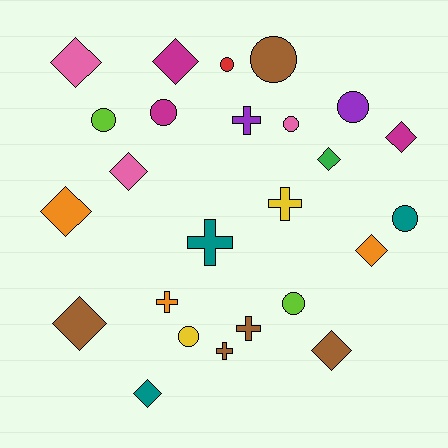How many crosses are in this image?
There are 6 crosses.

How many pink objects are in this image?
There are 3 pink objects.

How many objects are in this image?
There are 25 objects.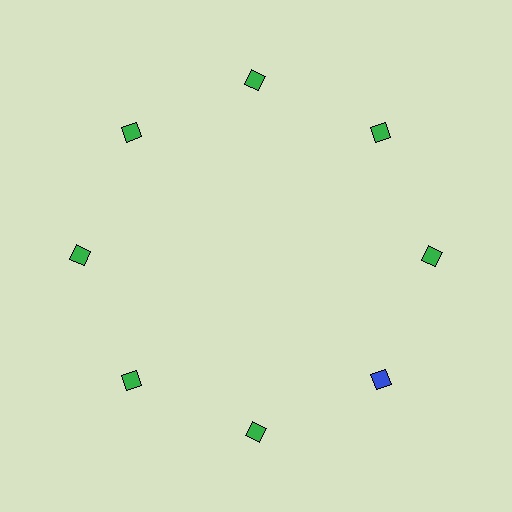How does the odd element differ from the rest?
It has a different color: blue instead of green.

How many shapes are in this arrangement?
There are 8 shapes arranged in a ring pattern.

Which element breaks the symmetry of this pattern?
The blue diamond at roughly the 4 o'clock position breaks the symmetry. All other shapes are green diamonds.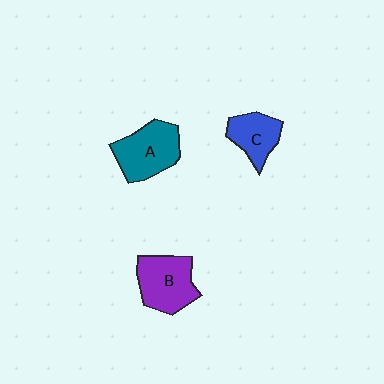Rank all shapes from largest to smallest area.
From largest to smallest: A (teal), B (purple), C (blue).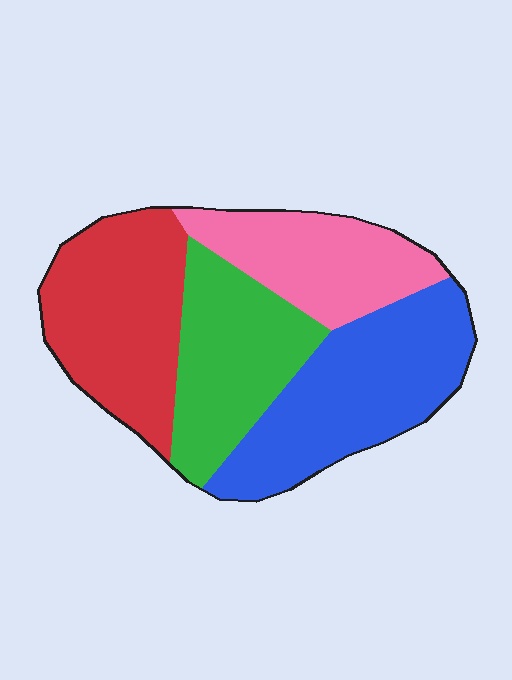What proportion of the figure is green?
Green covers around 25% of the figure.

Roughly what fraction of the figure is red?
Red takes up about one quarter (1/4) of the figure.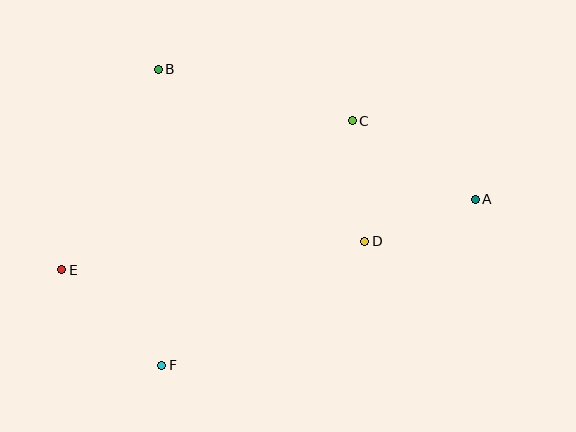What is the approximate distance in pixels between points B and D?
The distance between B and D is approximately 269 pixels.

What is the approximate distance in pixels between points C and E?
The distance between C and E is approximately 327 pixels.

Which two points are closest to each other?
Points A and D are closest to each other.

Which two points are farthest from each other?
Points A and E are farthest from each other.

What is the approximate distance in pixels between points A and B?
The distance between A and B is approximately 343 pixels.